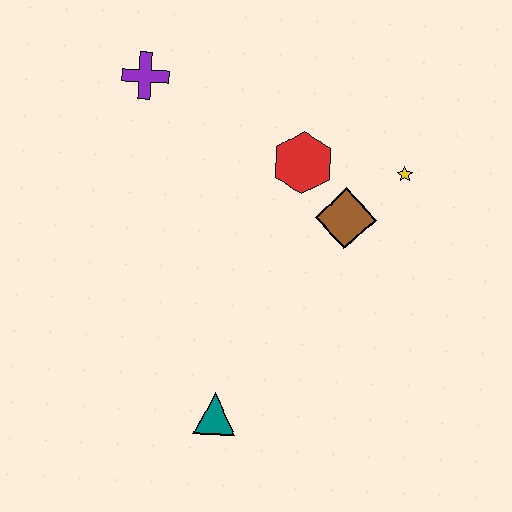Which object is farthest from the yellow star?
The teal triangle is farthest from the yellow star.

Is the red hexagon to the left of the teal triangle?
No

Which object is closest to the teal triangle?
The brown diamond is closest to the teal triangle.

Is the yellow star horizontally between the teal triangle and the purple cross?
No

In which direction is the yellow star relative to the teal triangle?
The yellow star is above the teal triangle.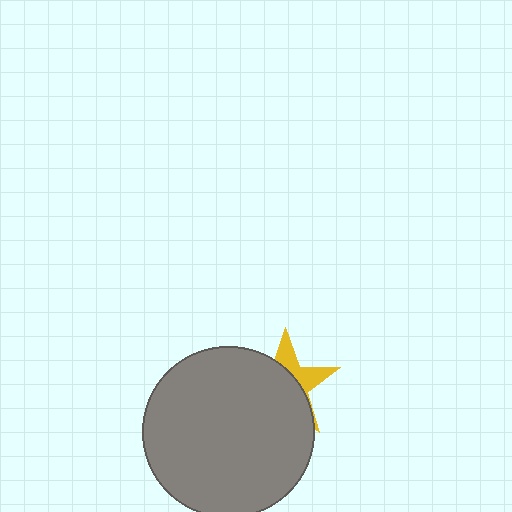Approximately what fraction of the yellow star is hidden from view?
Roughly 68% of the yellow star is hidden behind the gray circle.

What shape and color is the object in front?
The object in front is a gray circle.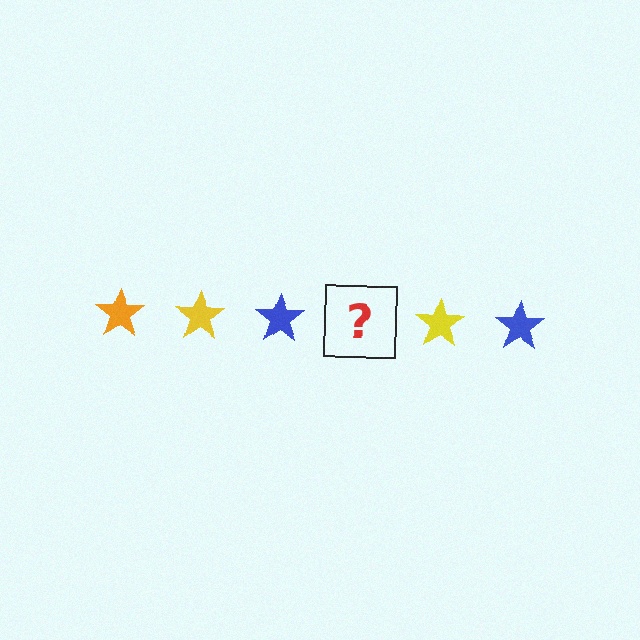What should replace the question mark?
The question mark should be replaced with an orange star.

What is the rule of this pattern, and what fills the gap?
The rule is that the pattern cycles through orange, yellow, blue stars. The gap should be filled with an orange star.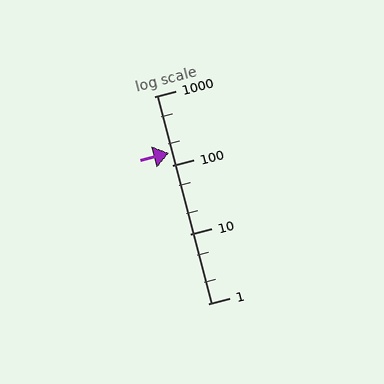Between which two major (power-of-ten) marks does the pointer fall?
The pointer is between 100 and 1000.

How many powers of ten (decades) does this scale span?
The scale spans 3 decades, from 1 to 1000.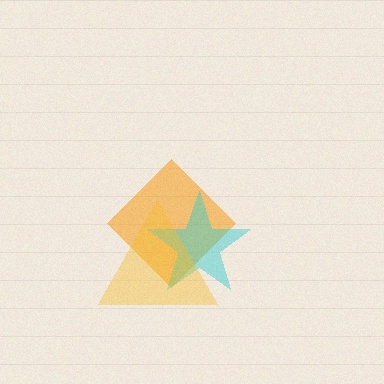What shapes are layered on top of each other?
The layered shapes are: an orange diamond, a cyan star, a yellow triangle.